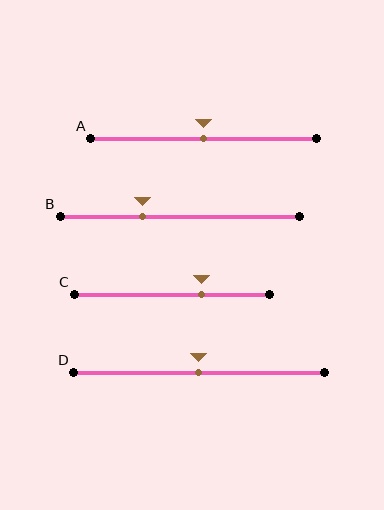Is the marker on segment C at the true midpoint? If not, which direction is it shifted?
No, the marker on segment C is shifted to the right by about 15% of the segment length.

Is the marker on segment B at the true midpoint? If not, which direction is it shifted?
No, the marker on segment B is shifted to the left by about 15% of the segment length.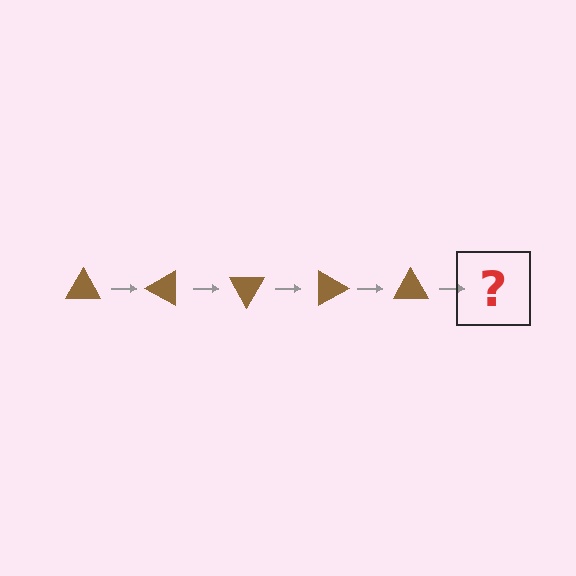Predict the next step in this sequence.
The next step is a brown triangle rotated 150 degrees.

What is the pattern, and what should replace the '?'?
The pattern is that the triangle rotates 30 degrees each step. The '?' should be a brown triangle rotated 150 degrees.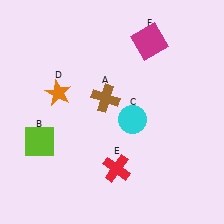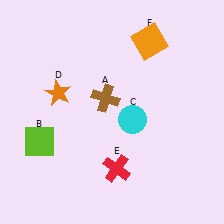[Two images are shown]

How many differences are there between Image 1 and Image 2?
There is 1 difference between the two images.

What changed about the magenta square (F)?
In Image 1, F is magenta. In Image 2, it changed to orange.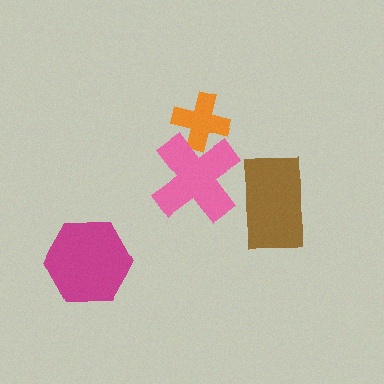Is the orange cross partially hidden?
Yes, it is partially covered by another shape.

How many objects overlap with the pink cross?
2 objects overlap with the pink cross.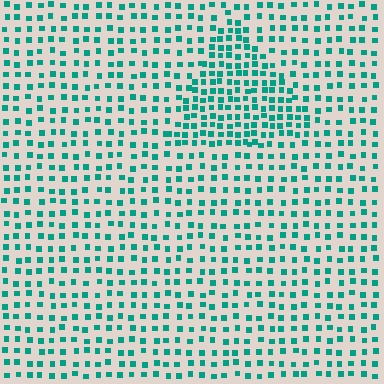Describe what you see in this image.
The image contains small teal elements arranged at two different densities. A triangle-shaped region is visible where the elements are more densely packed than the surrounding area.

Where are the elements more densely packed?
The elements are more densely packed inside the triangle boundary.